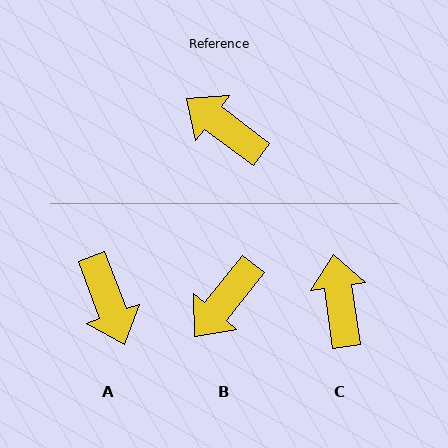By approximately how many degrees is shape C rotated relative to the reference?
Approximately 45 degrees clockwise.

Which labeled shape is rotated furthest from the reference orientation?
A, about 147 degrees away.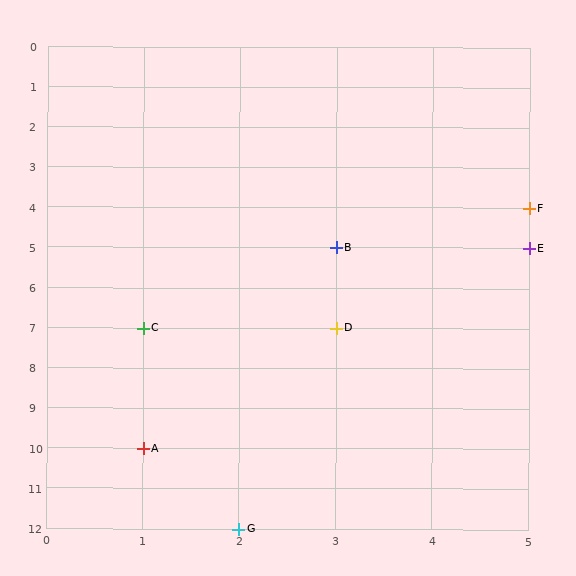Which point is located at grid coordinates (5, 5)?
Point E is at (5, 5).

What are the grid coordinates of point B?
Point B is at grid coordinates (3, 5).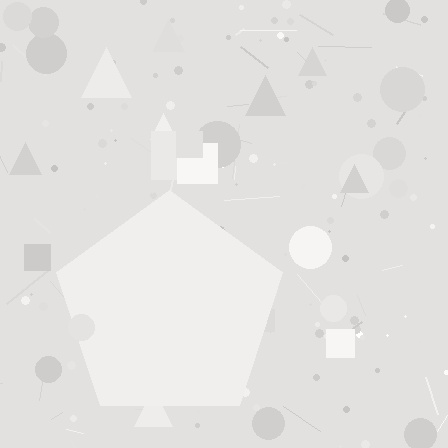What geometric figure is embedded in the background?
A pentagon is embedded in the background.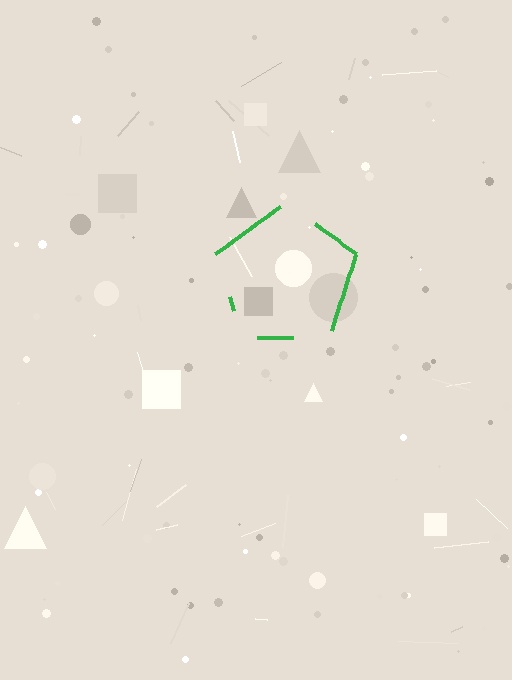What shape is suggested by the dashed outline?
The dashed outline suggests a pentagon.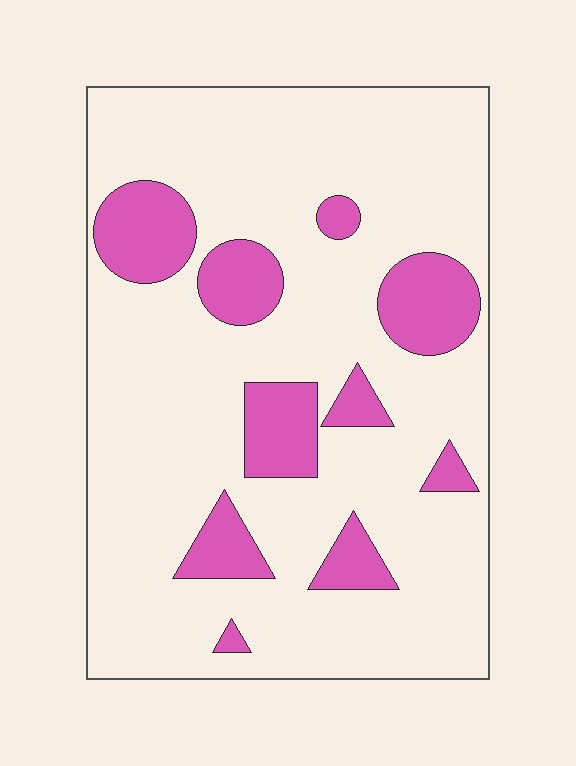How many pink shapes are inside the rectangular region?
10.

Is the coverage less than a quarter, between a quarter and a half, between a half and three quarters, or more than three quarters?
Less than a quarter.